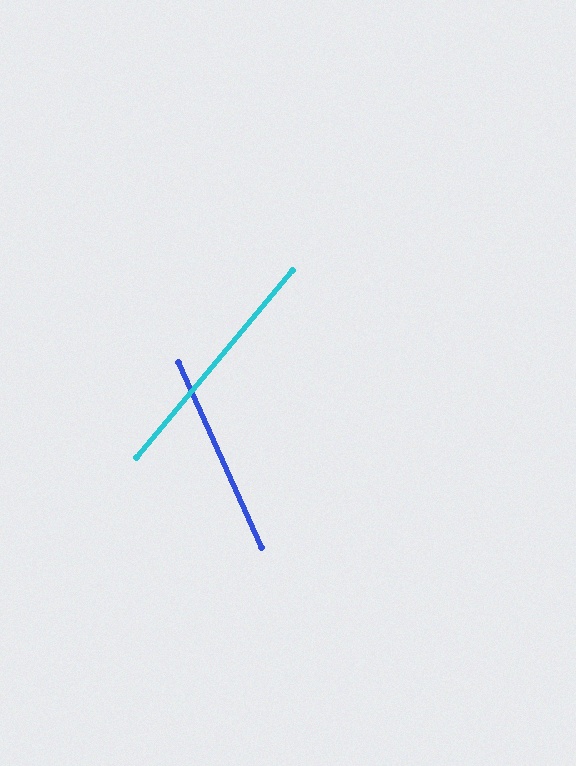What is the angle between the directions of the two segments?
Approximately 64 degrees.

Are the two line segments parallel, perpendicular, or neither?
Neither parallel nor perpendicular — they differ by about 64°.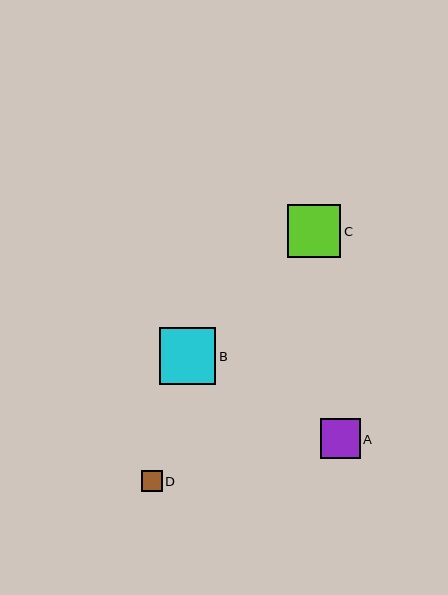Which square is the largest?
Square B is the largest with a size of approximately 57 pixels.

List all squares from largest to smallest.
From largest to smallest: B, C, A, D.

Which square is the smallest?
Square D is the smallest with a size of approximately 21 pixels.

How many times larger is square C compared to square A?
Square C is approximately 1.3 times the size of square A.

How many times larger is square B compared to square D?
Square B is approximately 2.7 times the size of square D.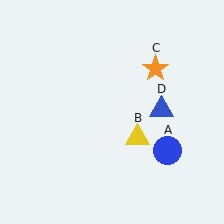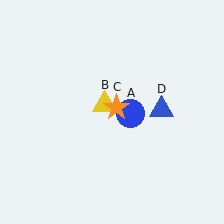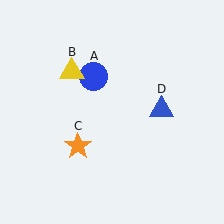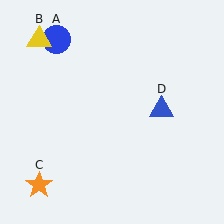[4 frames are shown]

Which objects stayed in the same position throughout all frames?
Blue triangle (object D) remained stationary.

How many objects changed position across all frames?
3 objects changed position: blue circle (object A), yellow triangle (object B), orange star (object C).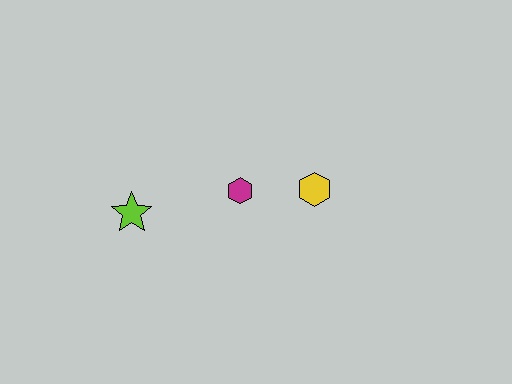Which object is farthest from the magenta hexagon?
The lime star is farthest from the magenta hexagon.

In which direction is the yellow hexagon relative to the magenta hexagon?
The yellow hexagon is to the right of the magenta hexagon.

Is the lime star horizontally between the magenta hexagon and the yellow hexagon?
No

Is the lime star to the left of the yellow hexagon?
Yes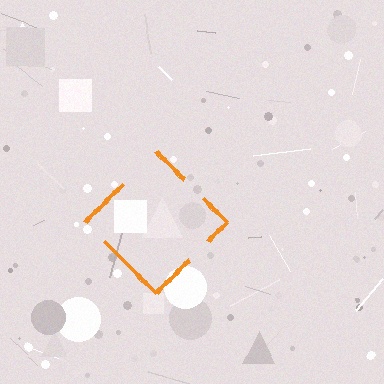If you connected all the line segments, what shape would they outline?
They would outline a diamond.